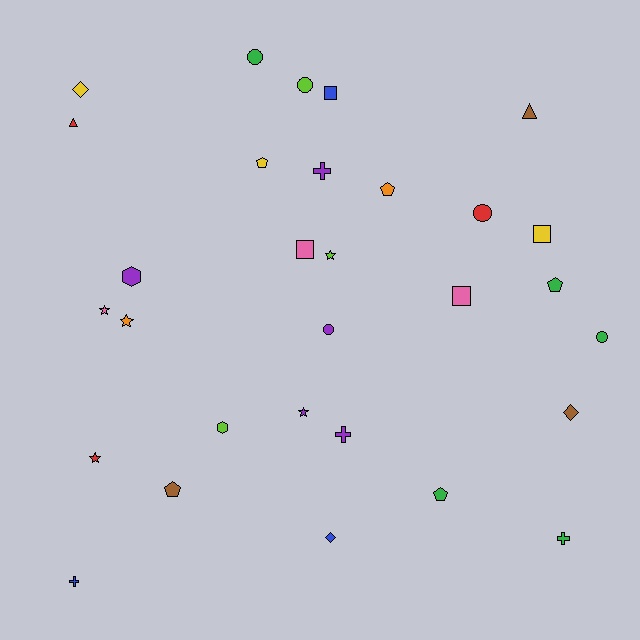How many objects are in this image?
There are 30 objects.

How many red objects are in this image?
There are 3 red objects.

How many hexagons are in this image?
There are 2 hexagons.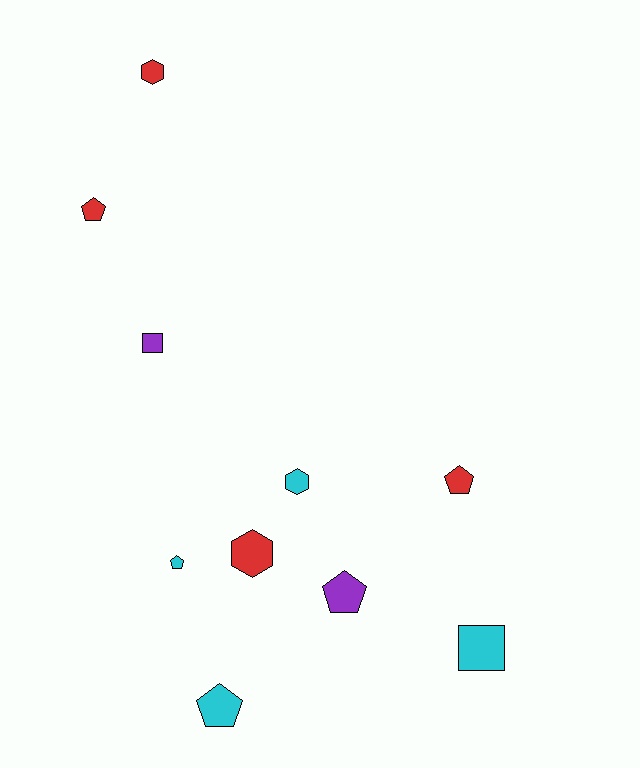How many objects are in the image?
There are 10 objects.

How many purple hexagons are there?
There are no purple hexagons.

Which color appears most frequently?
Cyan, with 4 objects.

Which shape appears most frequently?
Pentagon, with 5 objects.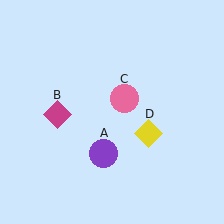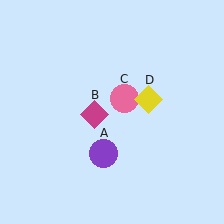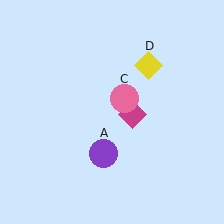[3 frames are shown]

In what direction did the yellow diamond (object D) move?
The yellow diamond (object D) moved up.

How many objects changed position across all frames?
2 objects changed position: magenta diamond (object B), yellow diamond (object D).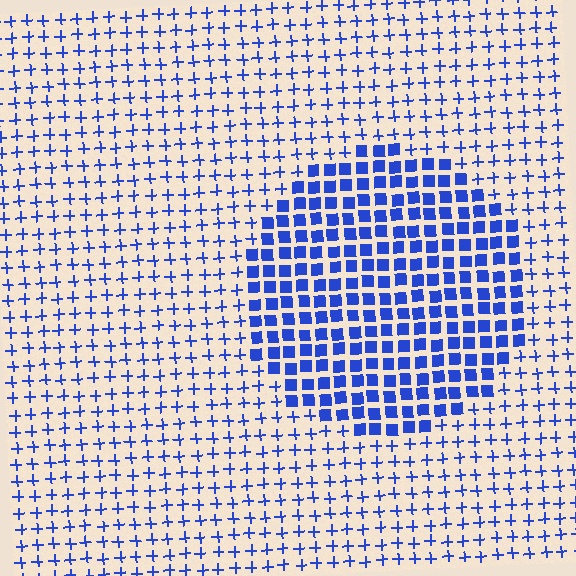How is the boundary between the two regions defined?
The boundary is defined by a change in element shape: squares inside vs. plus signs outside. All elements share the same color and spacing.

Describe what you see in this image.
The image is filled with small blue elements arranged in a uniform grid. A circle-shaped region contains squares, while the surrounding area contains plus signs. The boundary is defined purely by the change in element shape.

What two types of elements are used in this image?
The image uses squares inside the circle region and plus signs outside it.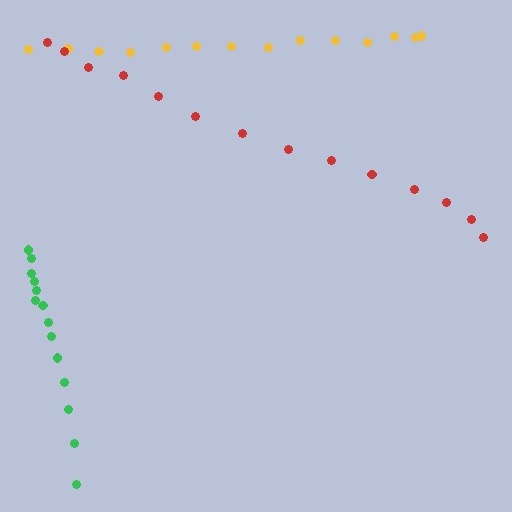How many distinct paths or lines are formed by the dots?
There are 3 distinct paths.